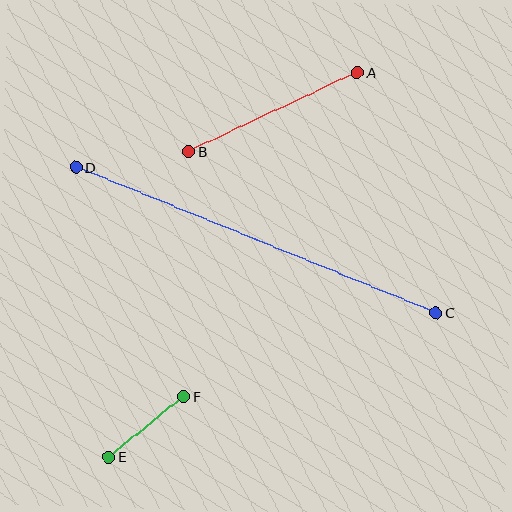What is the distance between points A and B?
The distance is approximately 186 pixels.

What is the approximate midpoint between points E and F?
The midpoint is at approximately (146, 427) pixels.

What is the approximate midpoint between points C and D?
The midpoint is at approximately (256, 240) pixels.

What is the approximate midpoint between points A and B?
The midpoint is at approximately (273, 112) pixels.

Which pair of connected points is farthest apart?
Points C and D are farthest apart.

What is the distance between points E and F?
The distance is approximately 97 pixels.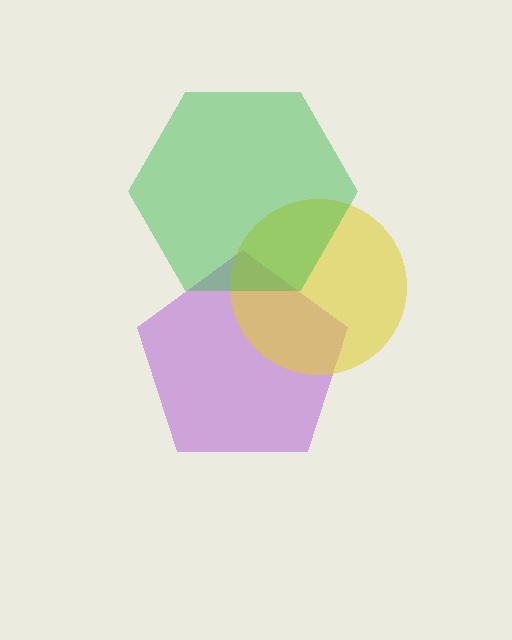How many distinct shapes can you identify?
There are 3 distinct shapes: a purple pentagon, a yellow circle, a green hexagon.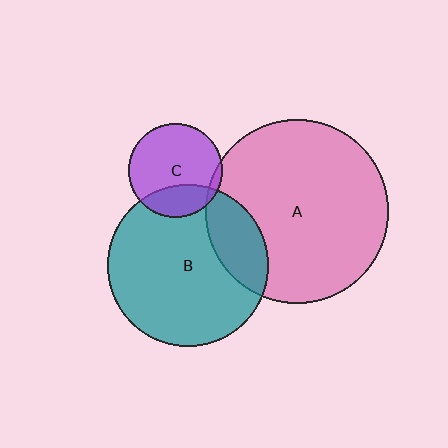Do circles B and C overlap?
Yes.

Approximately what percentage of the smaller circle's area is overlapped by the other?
Approximately 25%.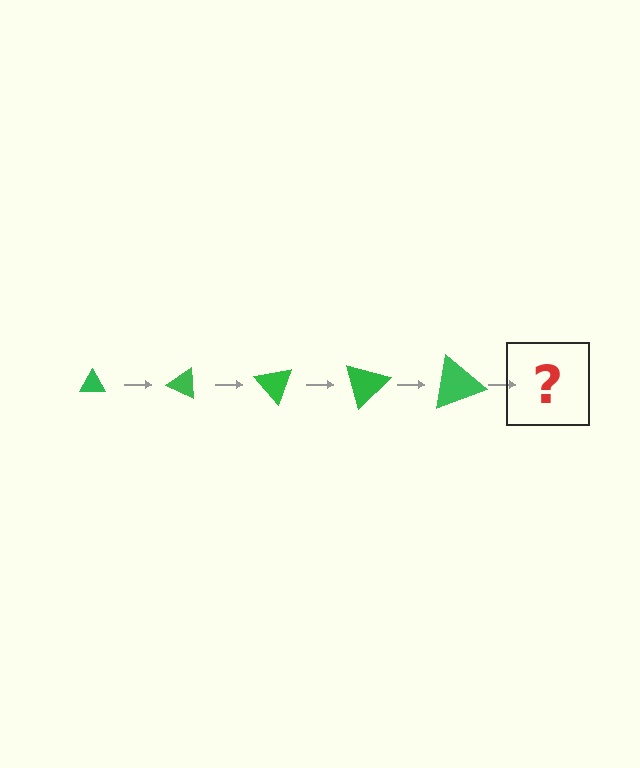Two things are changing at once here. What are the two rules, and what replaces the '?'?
The two rules are that the triangle grows larger each step and it rotates 25 degrees each step. The '?' should be a triangle, larger than the previous one and rotated 125 degrees from the start.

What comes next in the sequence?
The next element should be a triangle, larger than the previous one and rotated 125 degrees from the start.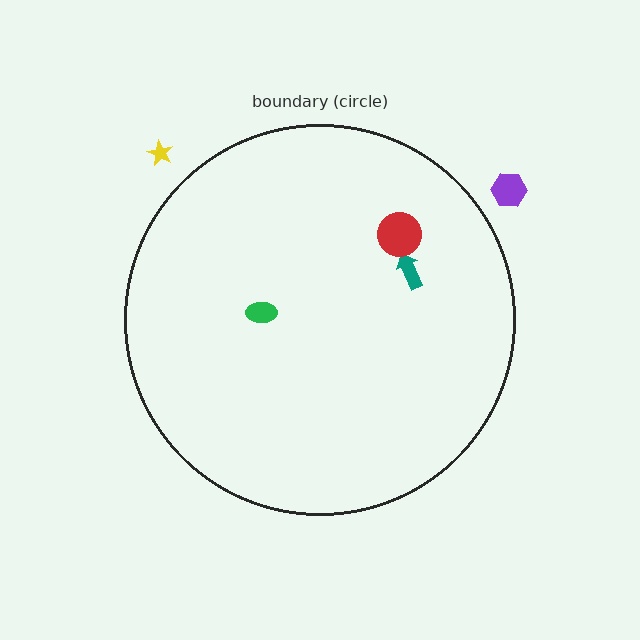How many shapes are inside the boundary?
3 inside, 2 outside.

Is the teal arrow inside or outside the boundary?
Inside.